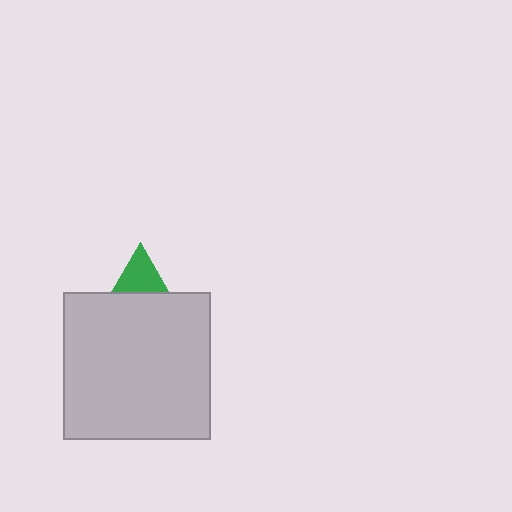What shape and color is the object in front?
The object in front is a light gray square.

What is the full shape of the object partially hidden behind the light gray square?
The partially hidden object is a green triangle.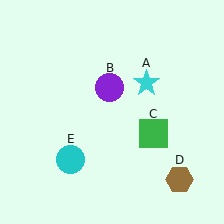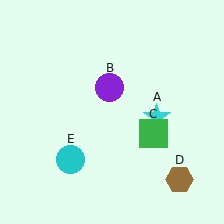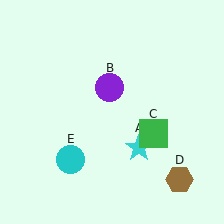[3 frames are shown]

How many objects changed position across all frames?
1 object changed position: cyan star (object A).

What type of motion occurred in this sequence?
The cyan star (object A) rotated clockwise around the center of the scene.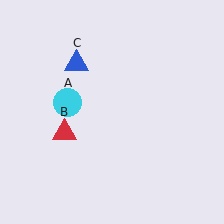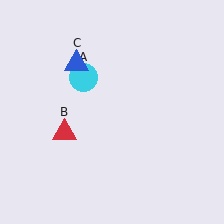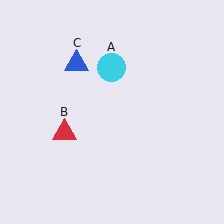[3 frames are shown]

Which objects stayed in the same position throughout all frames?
Red triangle (object B) and blue triangle (object C) remained stationary.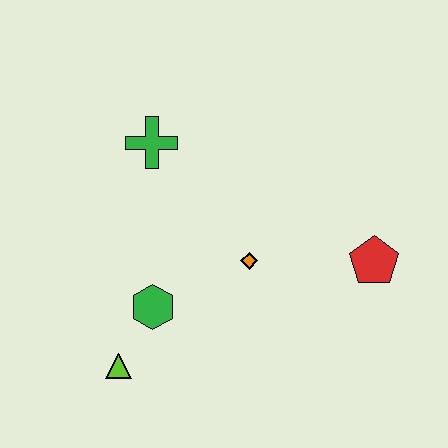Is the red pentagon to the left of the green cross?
No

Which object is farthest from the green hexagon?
The red pentagon is farthest from the green hexagon.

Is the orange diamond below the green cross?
Yes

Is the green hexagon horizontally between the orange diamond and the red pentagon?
No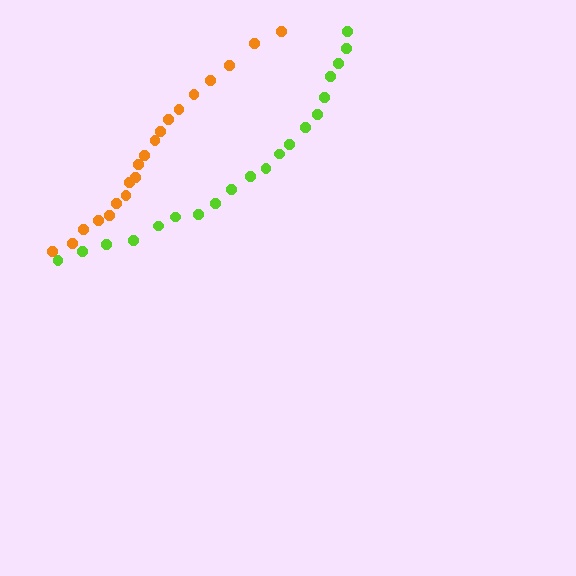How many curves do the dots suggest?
There are 2 distinct paths.